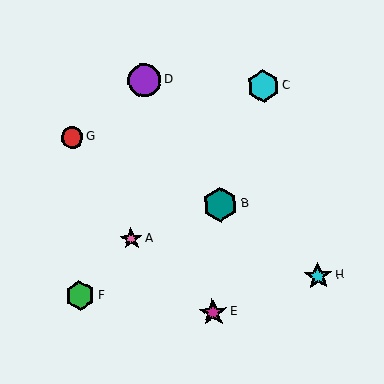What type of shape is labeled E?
Shape E is a magenta star.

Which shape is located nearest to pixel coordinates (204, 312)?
The magenta star (labeled E) at (213, 312) is nearest to that location.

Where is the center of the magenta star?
The center of the magenta star is at (213, 312).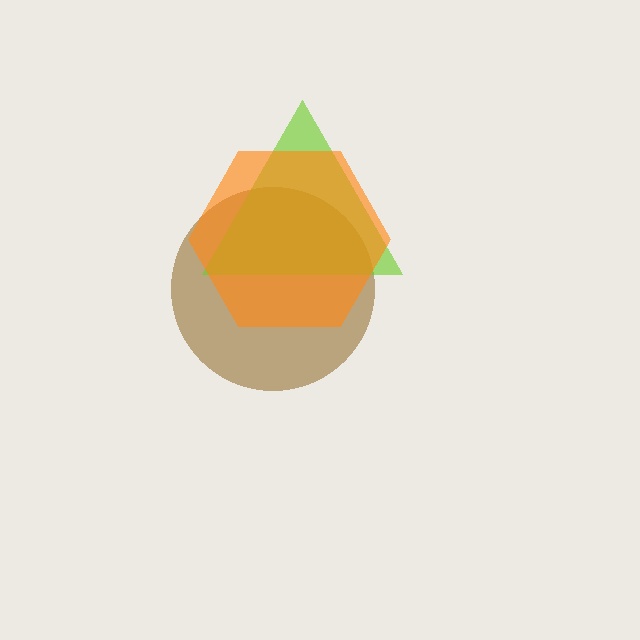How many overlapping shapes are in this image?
There are 3 overlapping shapes in the image.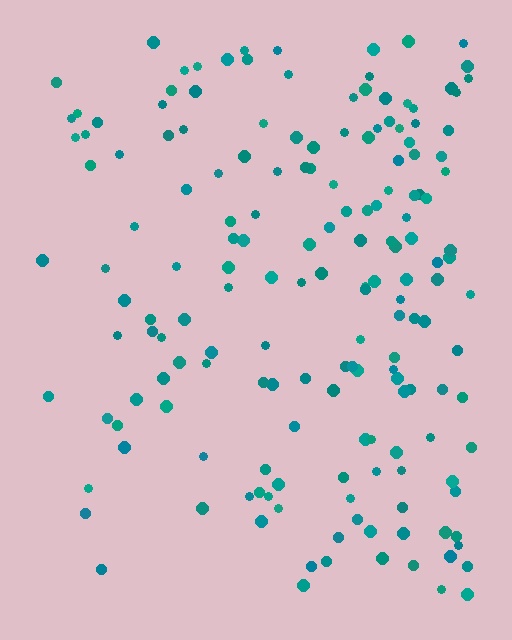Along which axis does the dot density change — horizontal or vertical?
Horizontal.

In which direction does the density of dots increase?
From left to right, with the right side densest.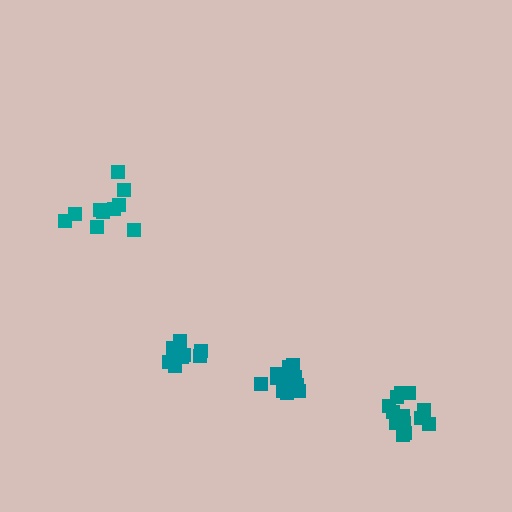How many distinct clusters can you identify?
There are 4 distinct clusters.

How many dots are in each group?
Group 1: 11 dots, Group 2: 14 dots, Group 3: 10 dots, Group 4: 15 dots (50 total).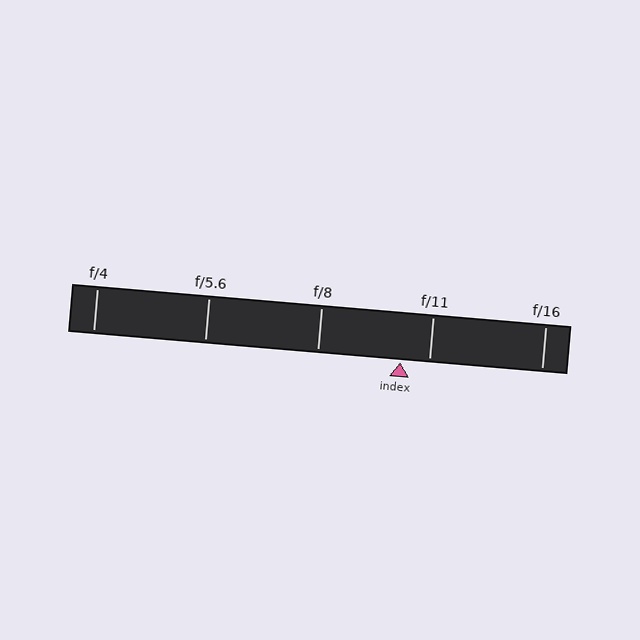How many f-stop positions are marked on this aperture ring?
There are 5 f-stop positions marked.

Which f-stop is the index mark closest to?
The index mark is closest to f/11.